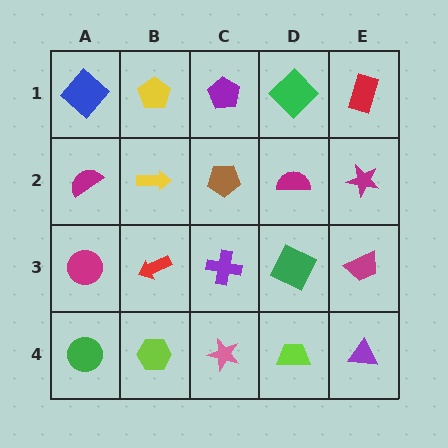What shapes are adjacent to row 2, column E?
A red rectangle (row 1, column E), a magenta trapezoid (row 3, column E), a magenta semicircle (row 2, column D).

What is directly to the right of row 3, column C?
A green square.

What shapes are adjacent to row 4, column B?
A red arrow (row 3, column B), a green circle (row 4, column A), a pink star (row 4, column C).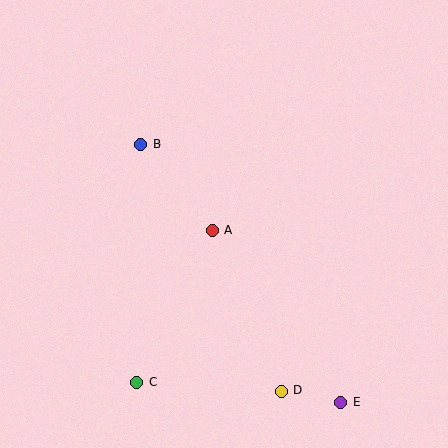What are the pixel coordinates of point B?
Point B is at (141, 144).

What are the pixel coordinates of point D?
Point D is at (281, 391).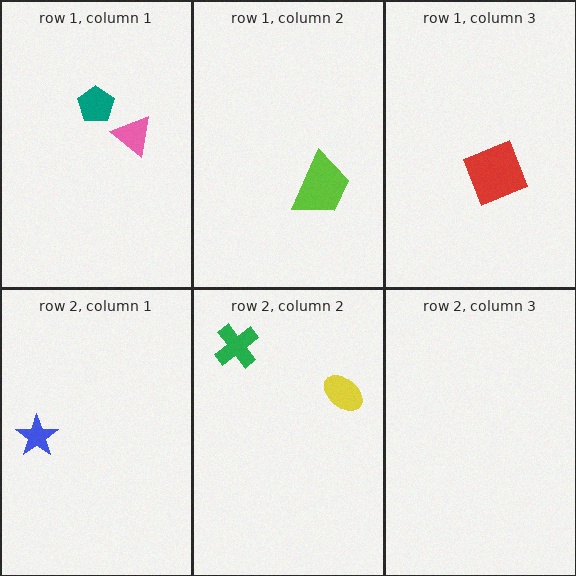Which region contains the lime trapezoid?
The row 1, column 2 region.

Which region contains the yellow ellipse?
The row 2, column 2 region.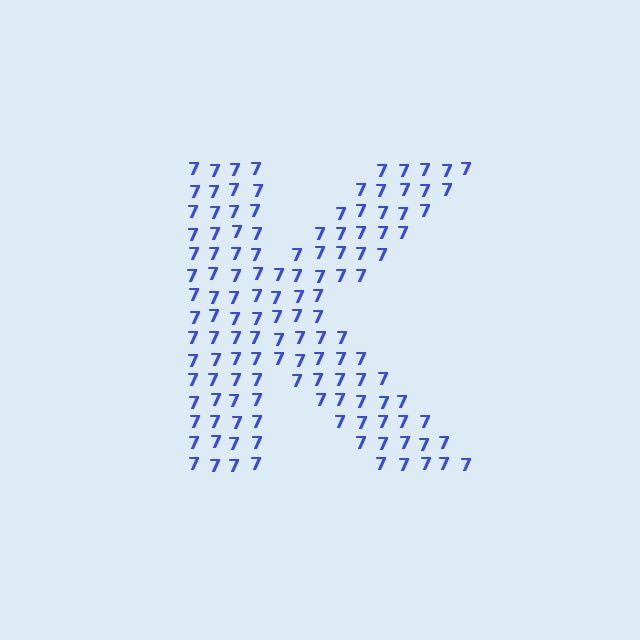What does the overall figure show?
The overall figure shows the letter K.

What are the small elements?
The small elements are digit 7's.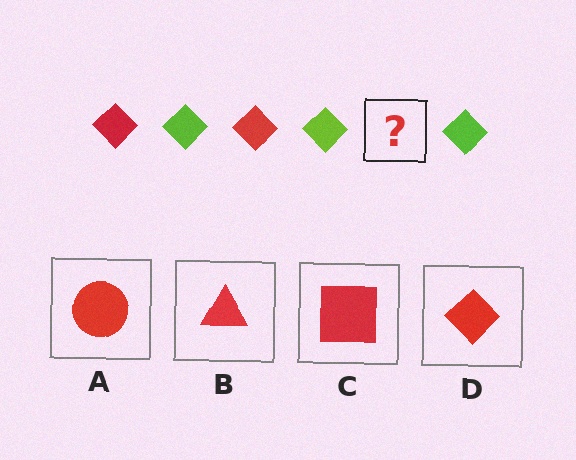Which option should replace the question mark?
Option D.